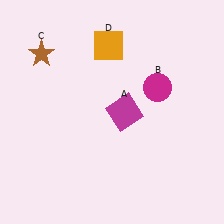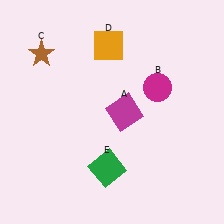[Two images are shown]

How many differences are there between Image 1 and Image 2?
There is 1 difference between the two images.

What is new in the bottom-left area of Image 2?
A green square (E) was added in the bottom-left area of Image 2.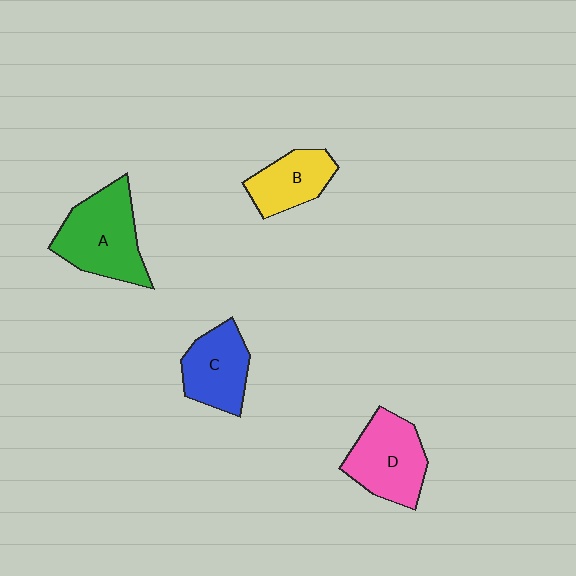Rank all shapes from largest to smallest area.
From largest to smallest: A (green), D (pink), C (blue), B (yellow).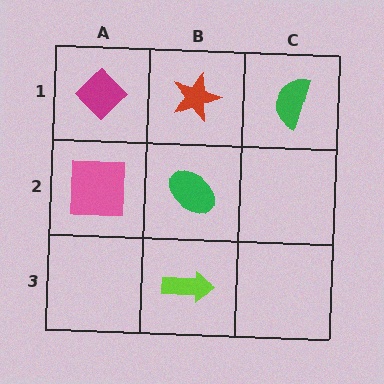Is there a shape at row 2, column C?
No, that cell is empty.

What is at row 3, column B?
A lime arrow.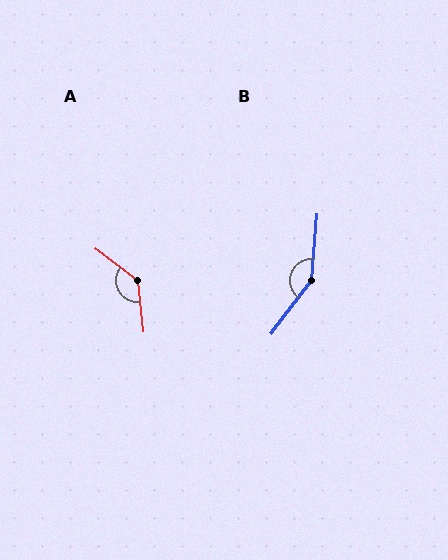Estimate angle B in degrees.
Approximately 148 degrees.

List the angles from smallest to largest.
A (133°), B (148°).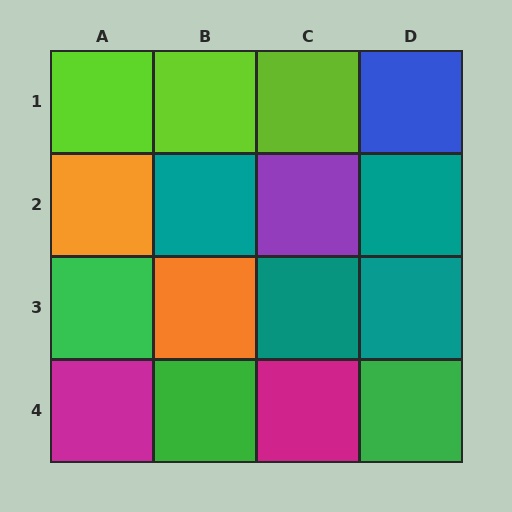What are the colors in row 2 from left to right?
Orange, teal, purple, teal.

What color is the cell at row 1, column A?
Lime.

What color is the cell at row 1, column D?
Blue.